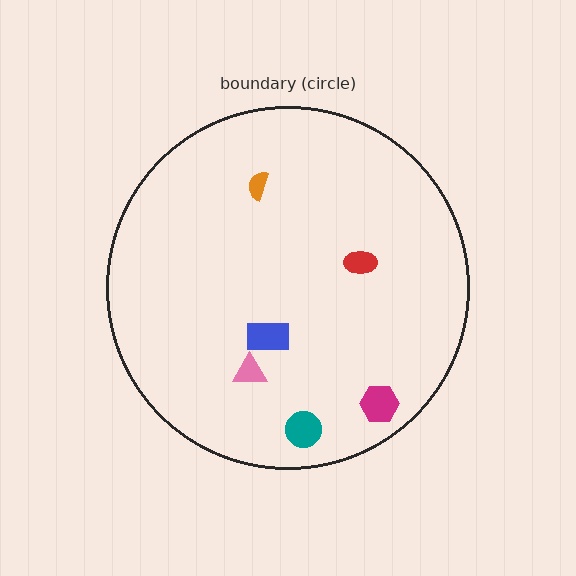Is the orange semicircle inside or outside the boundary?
Inside.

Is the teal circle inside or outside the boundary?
Inside.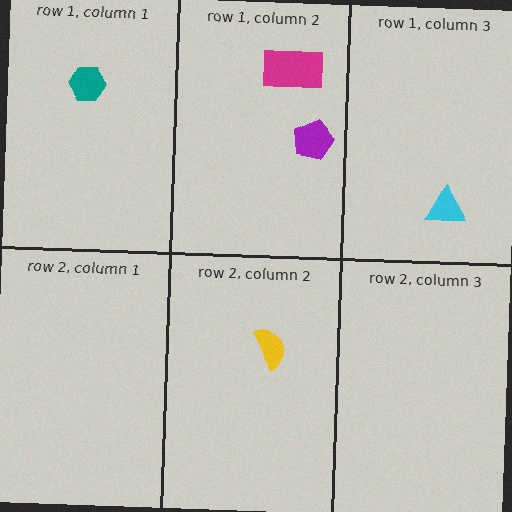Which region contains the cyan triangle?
The row 1, column 3 region.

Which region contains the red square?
The row 1, column 2 region.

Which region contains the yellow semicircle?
The row 2, column 2 region.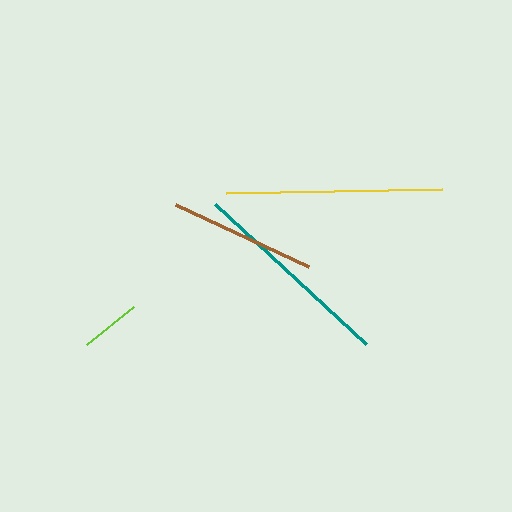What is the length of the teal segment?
The teal segment is approximately 206 pixels long.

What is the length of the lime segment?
The lime segment is approximately 60 pixels long.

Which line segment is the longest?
The yellow line is the longest at approximately 216 pixels.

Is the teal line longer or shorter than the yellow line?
The yellow line is longer than the teal line.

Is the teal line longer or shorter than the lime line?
The teal line is longer than the lime line.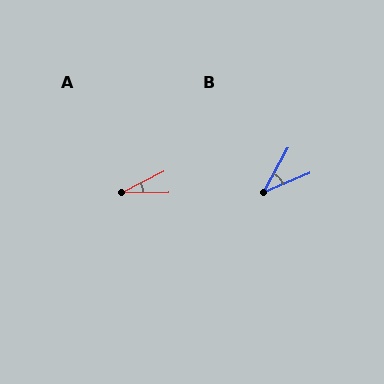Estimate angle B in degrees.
Approximately 39 degrees.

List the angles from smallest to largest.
A (26°), B (39°).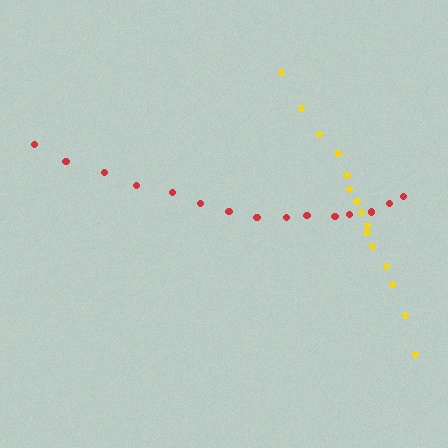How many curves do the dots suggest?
There are 2 distinct paths.